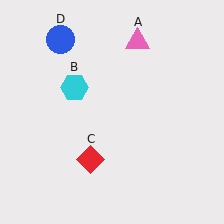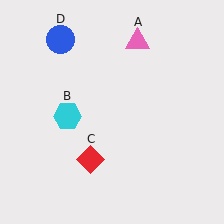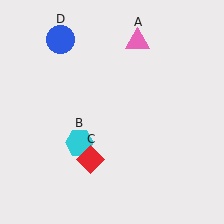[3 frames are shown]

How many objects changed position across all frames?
1 object changed position: cyan hexagon (object B).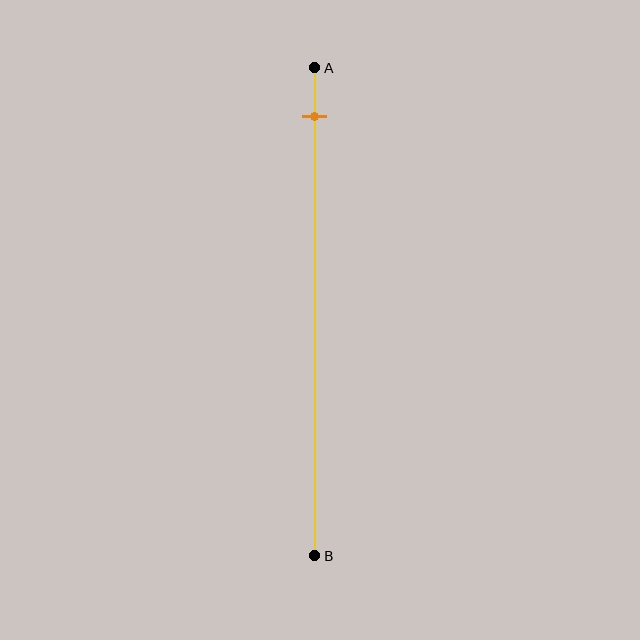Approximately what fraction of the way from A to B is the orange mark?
The orange mark is approximately 10% of the way from A to B.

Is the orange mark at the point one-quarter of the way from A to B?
No, the mark is at about 10% from A, not at the 25% one-quarter point.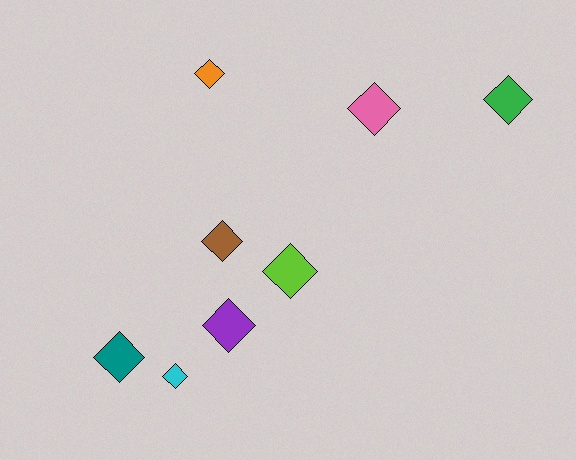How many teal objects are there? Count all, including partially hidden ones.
There is 1 teal object.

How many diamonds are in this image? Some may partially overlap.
There are 8 diamonds.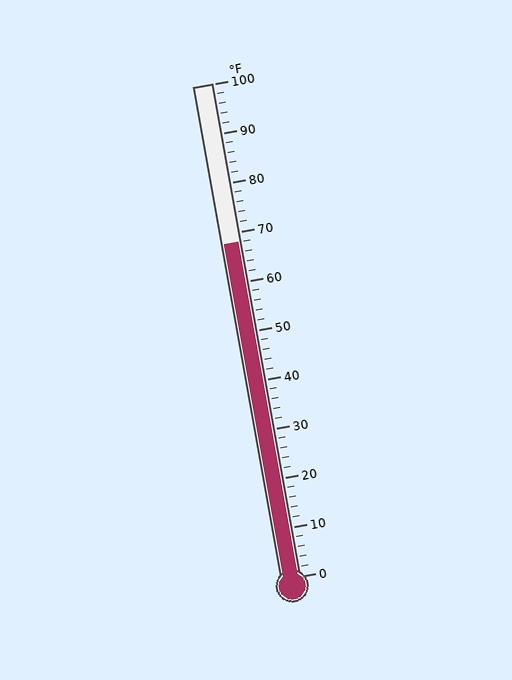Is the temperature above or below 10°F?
The temperature is above 10°F.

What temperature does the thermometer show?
The thermometer shows approximately 68°F.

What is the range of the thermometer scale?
The thermometer scale ranges from 0°F to 100°F.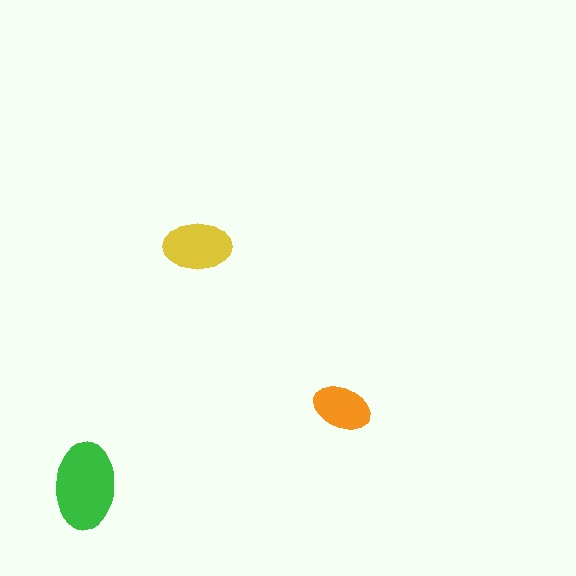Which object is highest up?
The yellow ellipse is topmost.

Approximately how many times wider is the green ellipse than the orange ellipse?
About 1.5 times wider.